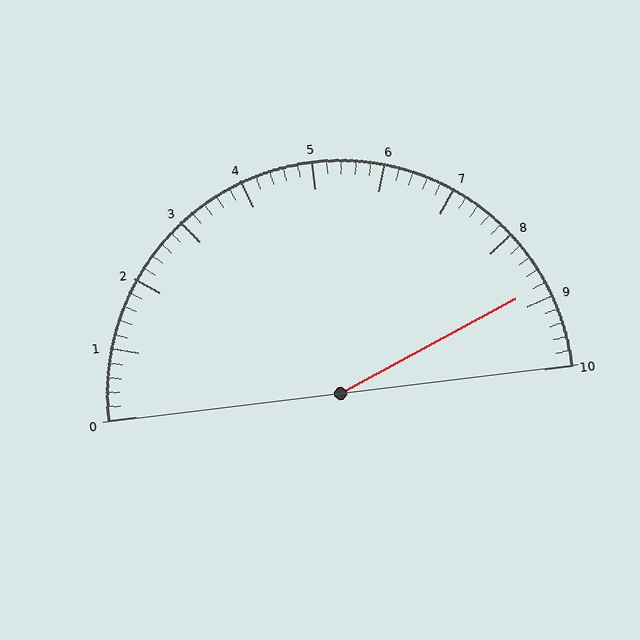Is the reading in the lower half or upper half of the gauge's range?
The reading is in the upper half of the range (0 to 10).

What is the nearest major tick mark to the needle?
The nearest major tick mark is 9.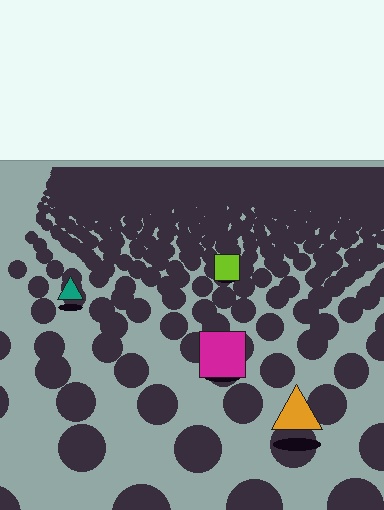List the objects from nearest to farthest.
From nearest to farthest: the orange triangle, the magenta square, the teal triangle, the lime square.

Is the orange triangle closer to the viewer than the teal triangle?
Yes. The orange triangle is closer — you can tell from the texture gradient: the ground texture is coarser near it.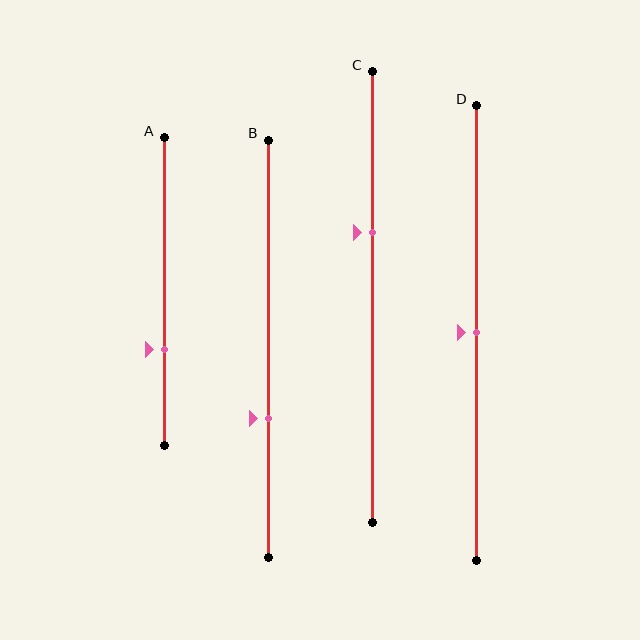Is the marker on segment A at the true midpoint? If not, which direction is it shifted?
No, the marker on segment A is shifted downward by about 19% of the segment length.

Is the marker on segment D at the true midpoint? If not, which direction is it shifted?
Yes, the marker on segment D is at the true midpoint.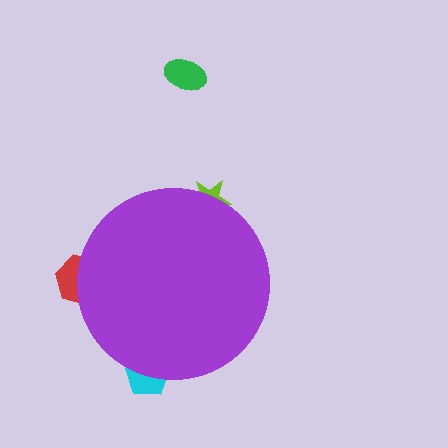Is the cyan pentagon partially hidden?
Yes, the cyan pentagon is partially hidden behind the purple circle.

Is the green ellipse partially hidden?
No, the green ellipse is fully visible.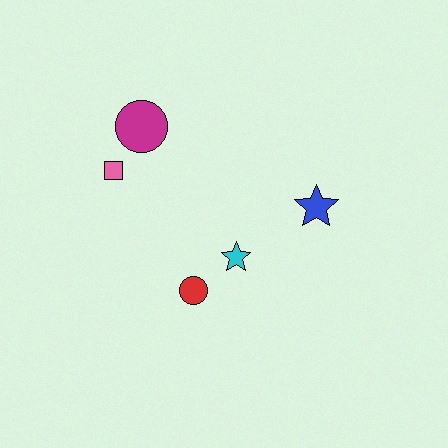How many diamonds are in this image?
There are no diamonds.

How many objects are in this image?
There are 5 objects.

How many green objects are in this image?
There are no green objects.